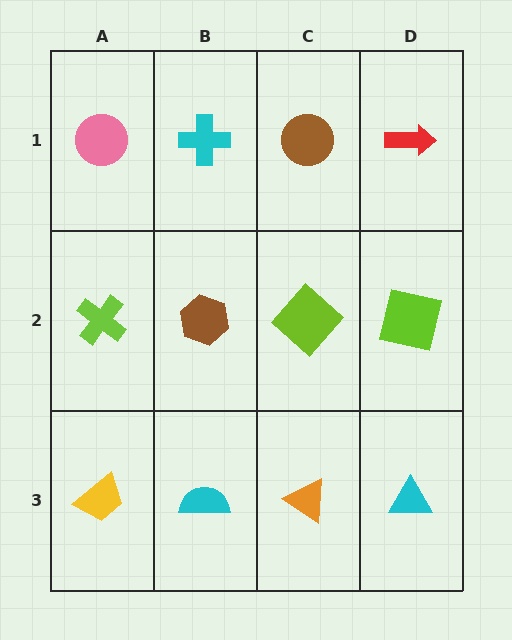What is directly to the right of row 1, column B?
A brown circle.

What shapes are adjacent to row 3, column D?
A lime square (row 2, column D), an orange triangle (row 3, column C).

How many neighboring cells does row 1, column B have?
3.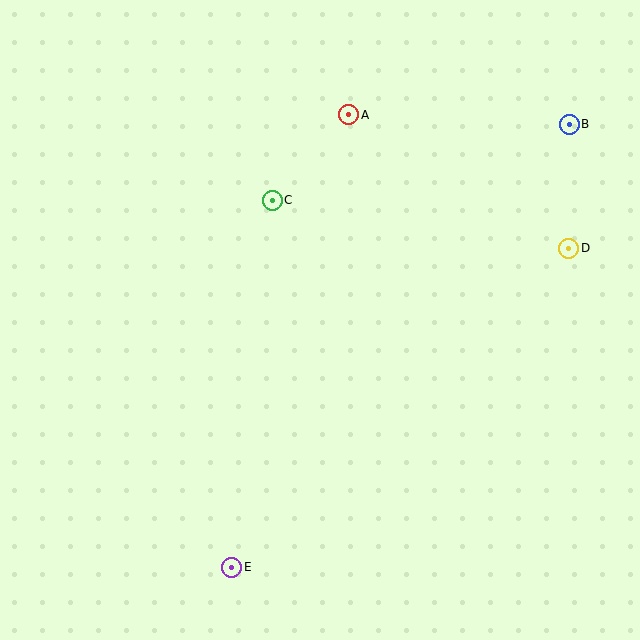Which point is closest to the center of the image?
Point C at (272, 200) is closest to the center.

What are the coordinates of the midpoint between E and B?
The midpoint between E and B is at (401, 346).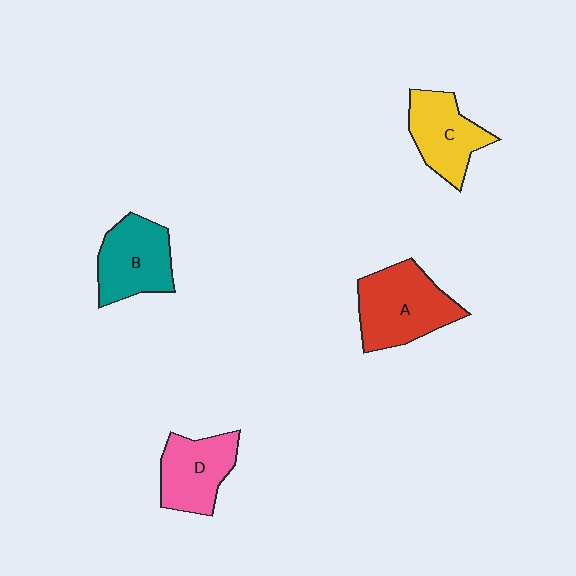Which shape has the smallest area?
Shape D (pink).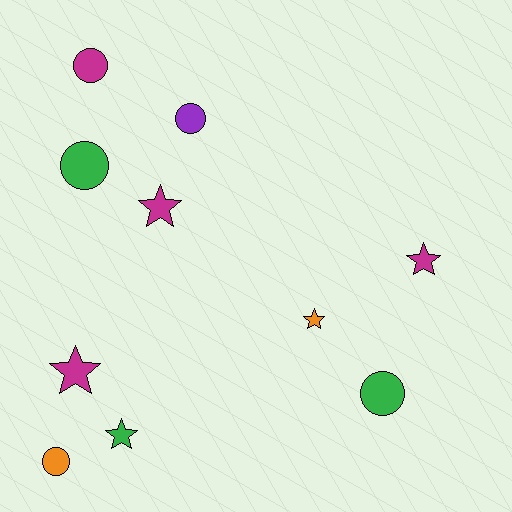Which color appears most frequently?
Magenta, with 4 objects.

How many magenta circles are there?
There is 1 magenta circle.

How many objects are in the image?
There are 10 objects.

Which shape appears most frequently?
Star, with 5 objects.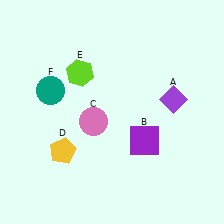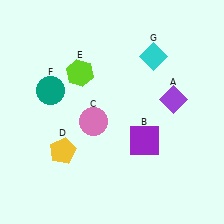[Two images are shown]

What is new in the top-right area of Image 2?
A cyan diamond (G) was added in the top-right area of Image 2.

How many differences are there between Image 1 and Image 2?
There is 1 difference between the two images.